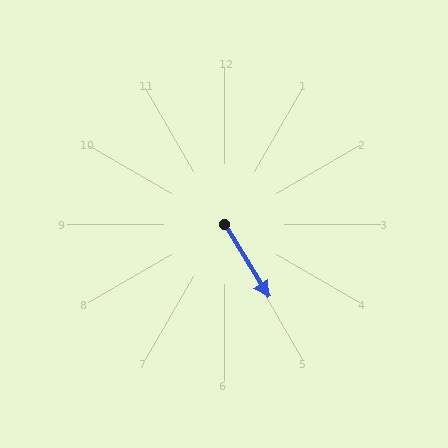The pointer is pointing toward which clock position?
Roughly 5 o'clock.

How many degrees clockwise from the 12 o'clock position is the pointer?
Approximately 149 degrees.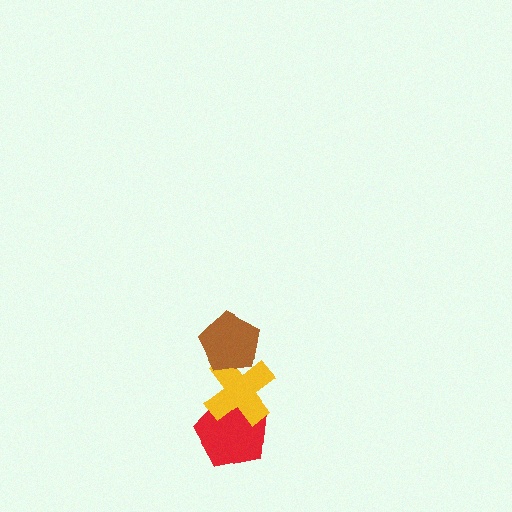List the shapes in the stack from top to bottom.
From top to bottom: the brown pentagon, the yellow cross, the red pentagon.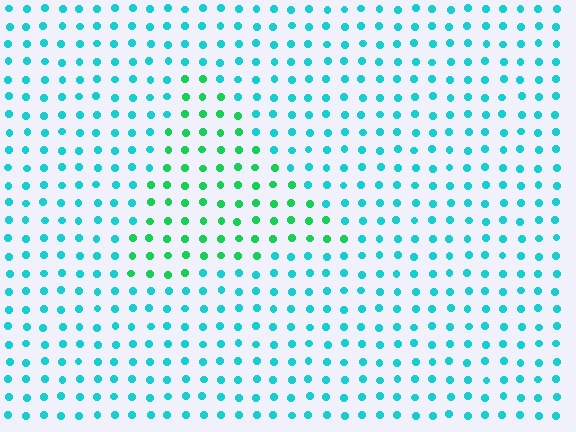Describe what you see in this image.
The image is filled with small cyan elements in a uniform arrangement. A triangle-shaped region is visible where the elements are tinted to a slightly different hue, forming a subtle color boundary.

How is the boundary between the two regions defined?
The boundary is defined purely by a slight shift in hue (about 40 degrees). Spacing, size, and orientation are identical on both sides.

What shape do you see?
I see a triangle.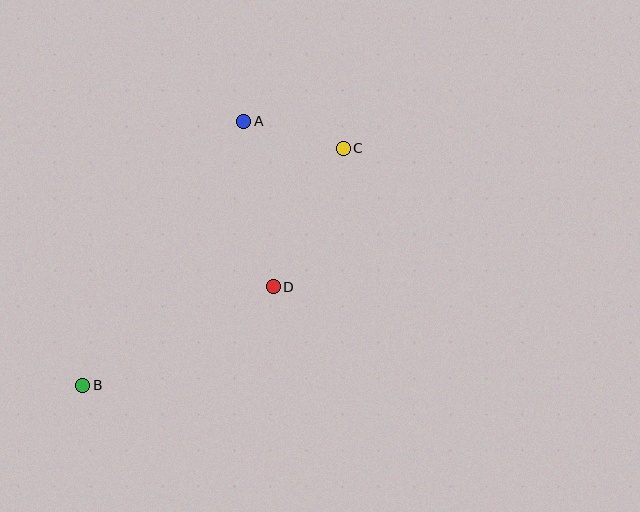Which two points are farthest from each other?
Points B and C are farthest from each other.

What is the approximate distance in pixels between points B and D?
The distance between B and D is approximately 214 pixels.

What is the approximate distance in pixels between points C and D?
The distance between C and D is approximately 155 pixels.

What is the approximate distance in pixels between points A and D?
The distance between A and D is approximately 168 pixels.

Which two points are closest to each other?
Points A and C are closest to each other.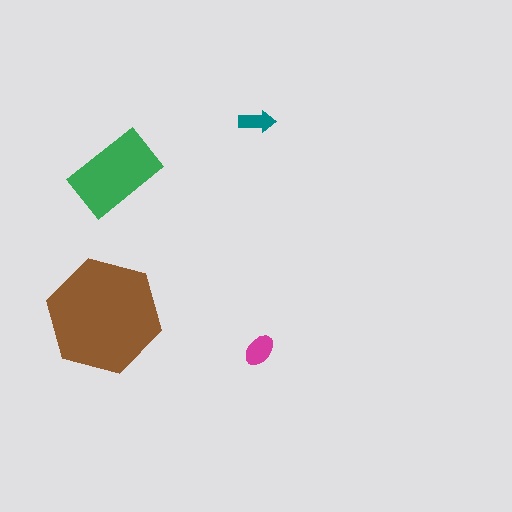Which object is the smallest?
The teal arrow.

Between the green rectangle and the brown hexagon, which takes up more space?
The brown hexagon.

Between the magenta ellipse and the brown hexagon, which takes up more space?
The brown hexagon.